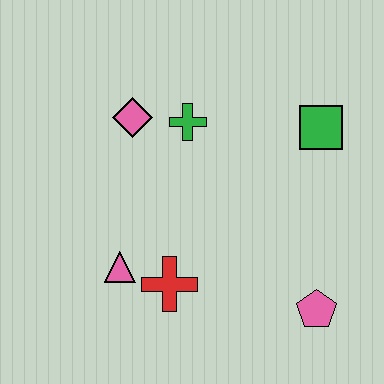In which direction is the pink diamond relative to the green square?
The pink diamond is to the left of the green square.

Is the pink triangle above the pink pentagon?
Yes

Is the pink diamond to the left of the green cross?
Yes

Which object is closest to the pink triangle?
The red cross is closest to the pink triangle.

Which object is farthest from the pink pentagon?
The pink diamond is farthest from the pink pentagon.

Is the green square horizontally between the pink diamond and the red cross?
No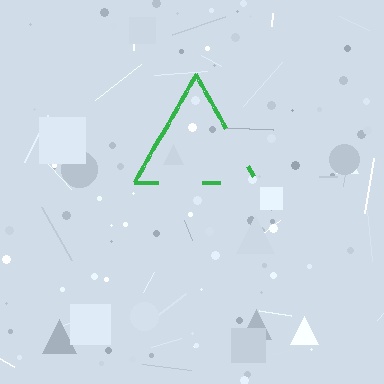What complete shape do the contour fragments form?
The contour fragments form a triangle.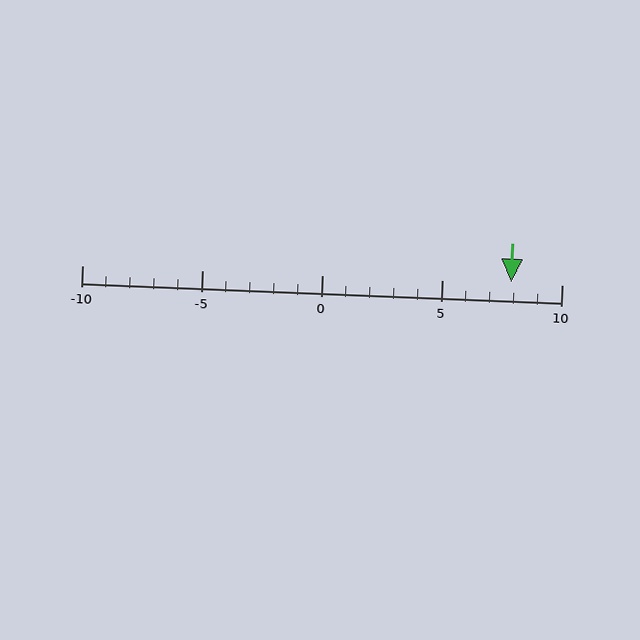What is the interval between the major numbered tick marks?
The major tick marks are spaced 5 units apart.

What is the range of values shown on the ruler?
The ruler shows values from -10 to 10.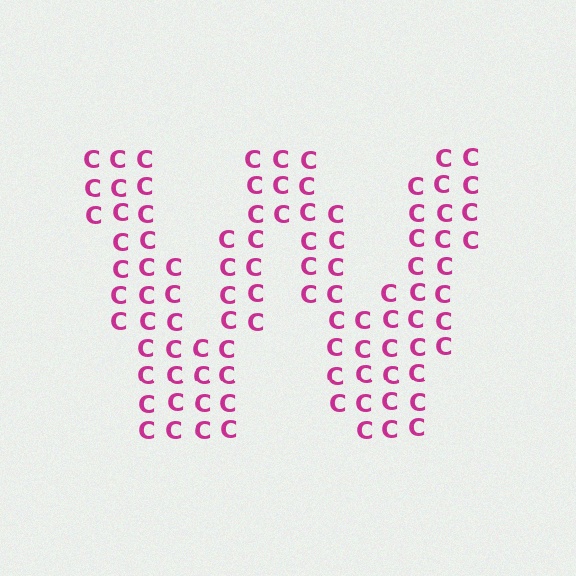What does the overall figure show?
The overall figure shows the letter W.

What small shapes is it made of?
It is made of small letter C's.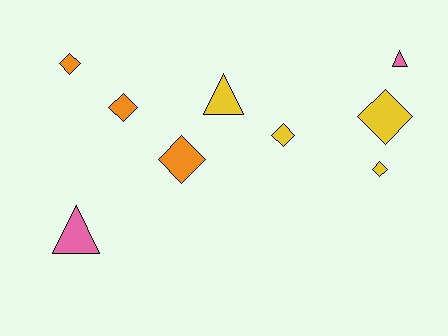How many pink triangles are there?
There are 2 pink triangles.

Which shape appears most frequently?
Diamond, with 6 objects.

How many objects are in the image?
There are 9 objects.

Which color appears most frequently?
Yellow, with 4 objects.